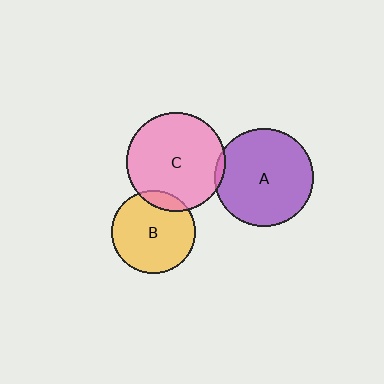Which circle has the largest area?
Circle C (pink).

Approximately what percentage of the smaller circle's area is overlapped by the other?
Approximately 10%.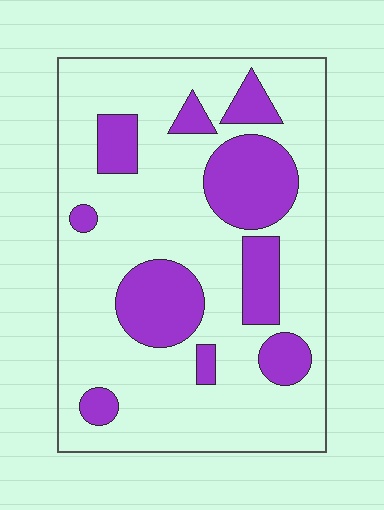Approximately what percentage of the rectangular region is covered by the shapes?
Approximately 25%.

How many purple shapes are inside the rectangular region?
10.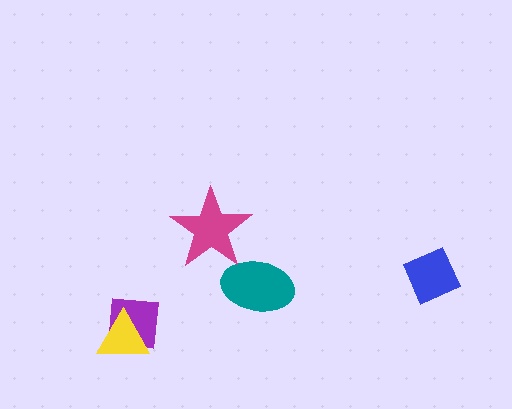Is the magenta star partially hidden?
No, no other shape covers it.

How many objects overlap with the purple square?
1 object overlaps with the purple square.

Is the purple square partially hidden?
Yes, it is partially covered by another shape.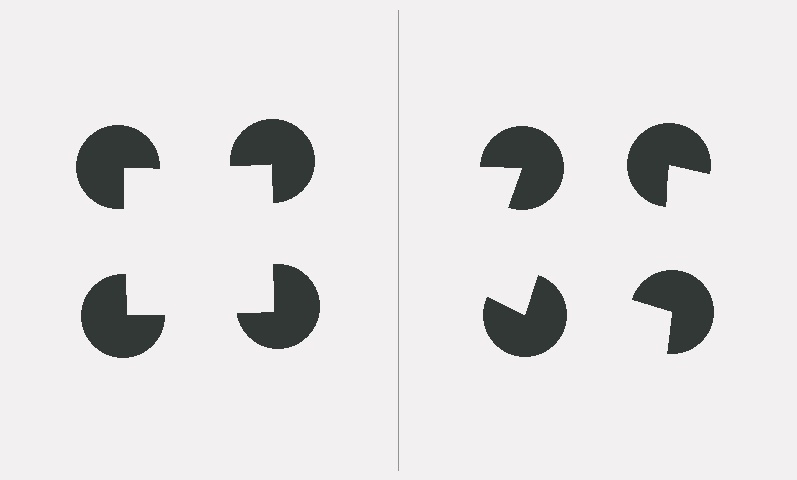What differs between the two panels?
The pac-man discs are positioned identically on both sides; only the wedge orientations differ. On the left they align to a square; on the right they are misaligned.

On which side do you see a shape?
An illusory square appears on the left side. On the right side the wedge cuts are rotated, so no coherent shape forms.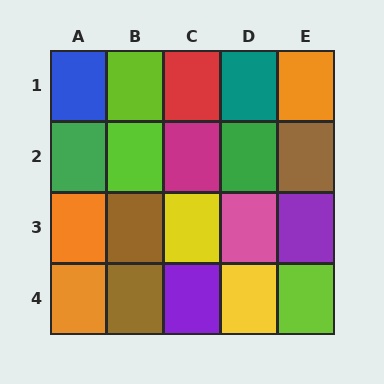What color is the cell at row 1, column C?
Red.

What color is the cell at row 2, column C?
Magenta.